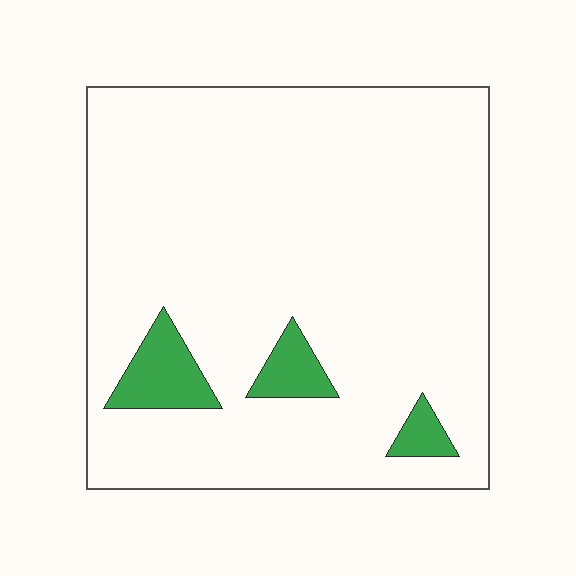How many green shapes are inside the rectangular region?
3.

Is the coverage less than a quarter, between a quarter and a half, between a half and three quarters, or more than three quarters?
Less than a quarter.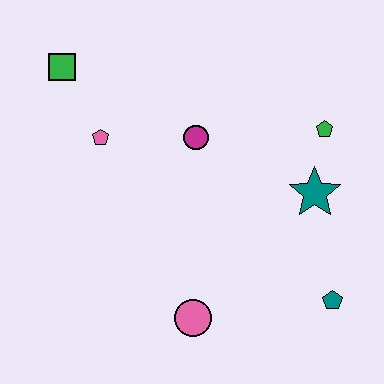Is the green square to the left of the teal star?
Yes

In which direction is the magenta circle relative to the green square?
The magenta circle is to the right of the green square.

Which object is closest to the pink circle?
The teal pentagon is closest to the pink circle.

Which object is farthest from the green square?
The teal pentagon is farthest from the green square.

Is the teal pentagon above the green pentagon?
No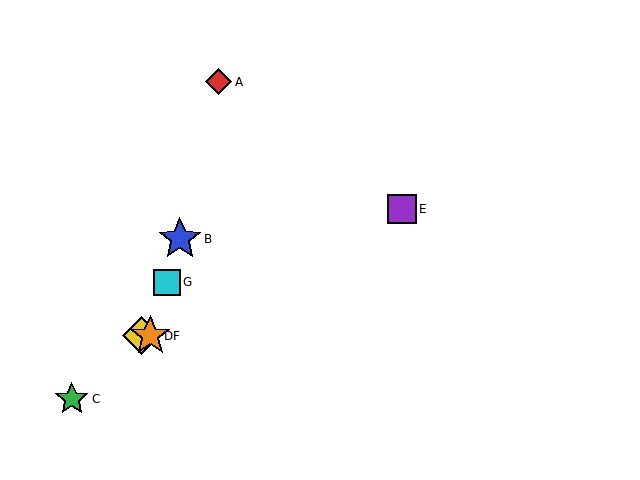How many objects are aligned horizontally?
2 objects (D, F) are aligned horizontally.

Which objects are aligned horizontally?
Objects D, F are aligned horizontally.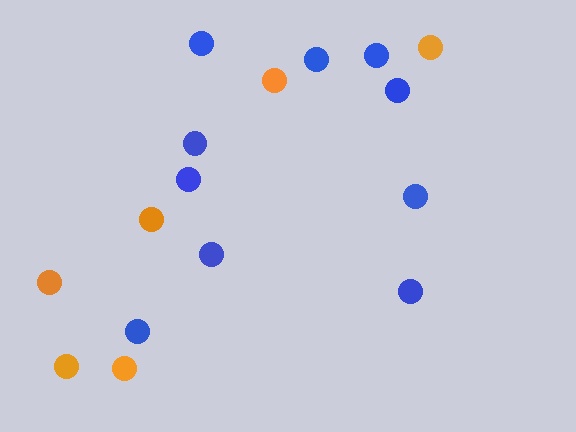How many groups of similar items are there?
There are 2 groups: one group of blue circles (10) and one group of orange circles (6).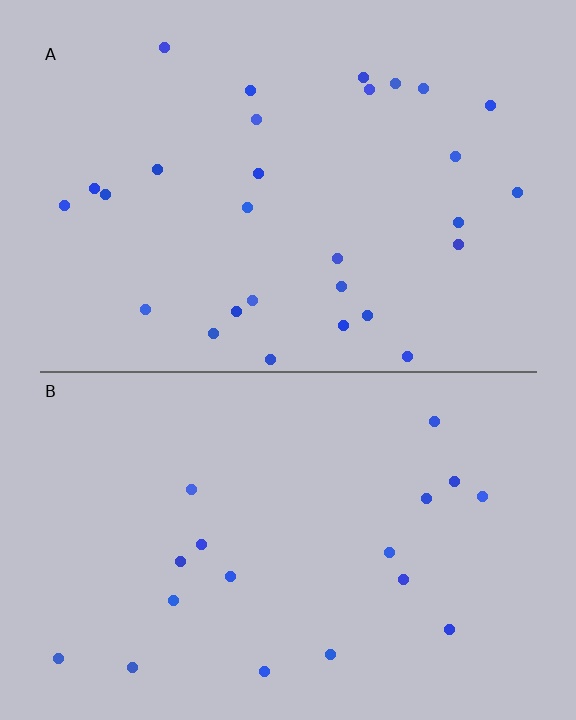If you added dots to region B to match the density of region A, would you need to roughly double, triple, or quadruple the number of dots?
Approximately double.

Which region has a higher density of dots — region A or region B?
A (the top).